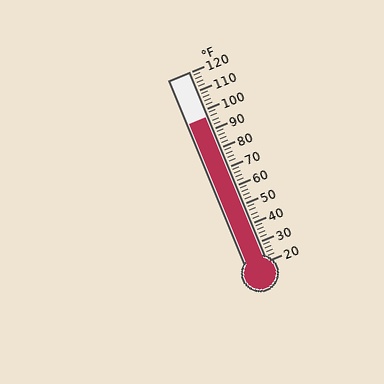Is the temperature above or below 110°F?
The temperature is below 110°F.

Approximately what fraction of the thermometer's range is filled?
The thermometer is filled to approximately 75% of its range.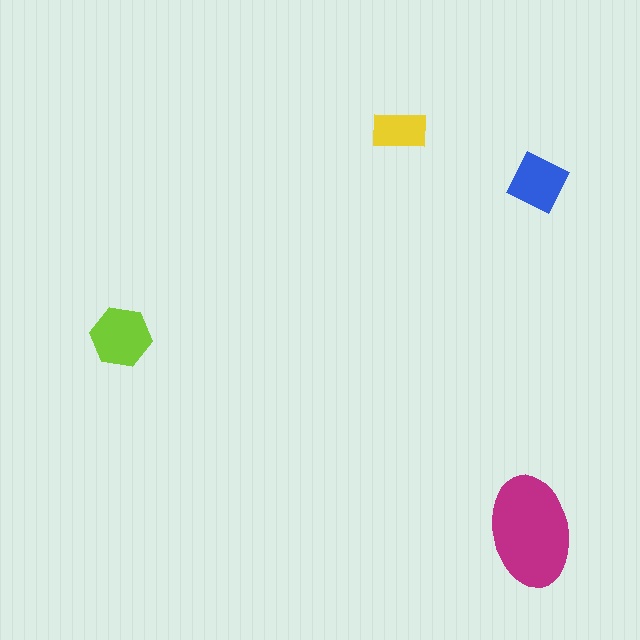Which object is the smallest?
The yellow rectangle.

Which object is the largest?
The magenta ellipse.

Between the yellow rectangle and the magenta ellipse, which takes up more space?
The magenta ellipse.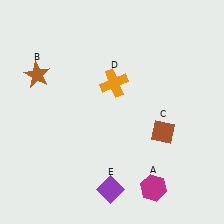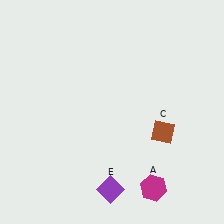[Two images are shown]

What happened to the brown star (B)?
The brown star (B) was removed in Image 2. It was in the top-left area of Image 1.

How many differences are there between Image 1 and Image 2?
There are 2 differences between the two images.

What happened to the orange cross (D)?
The orange cross (D) was removed in Image 2. It was in the top-right area of Image 1.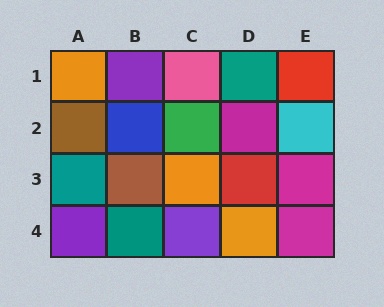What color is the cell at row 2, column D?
Magenta.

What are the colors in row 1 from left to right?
Orange, purple, pink, teal, red.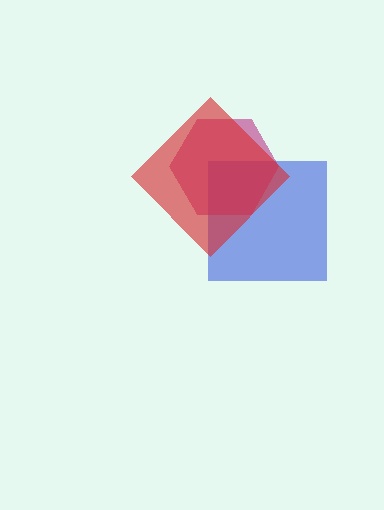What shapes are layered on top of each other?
The layered shapes are: a blue square, a magenta hexagon, a red diamond.